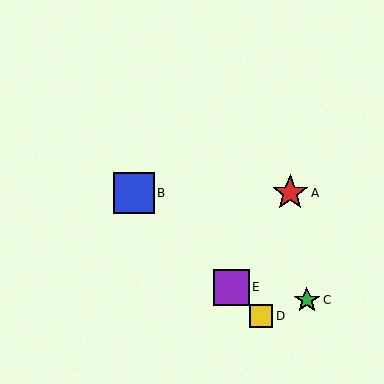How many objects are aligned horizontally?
2 objects (A, B) are aligned horizontally.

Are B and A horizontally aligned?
Yes, both are at y≈193.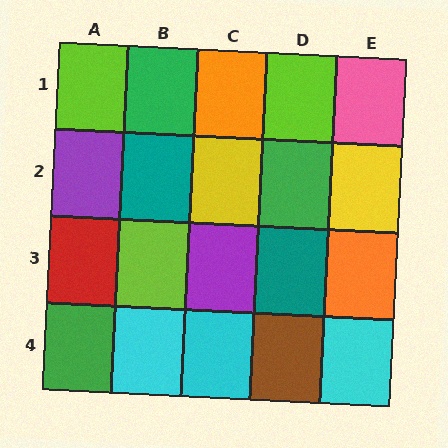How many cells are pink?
1 cell is pink.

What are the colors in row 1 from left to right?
Lime, green, orange, lime, pink.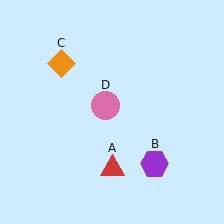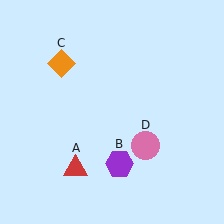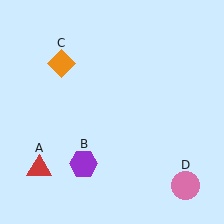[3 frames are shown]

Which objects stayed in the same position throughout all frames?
Orange diamond (object C) remained stationary.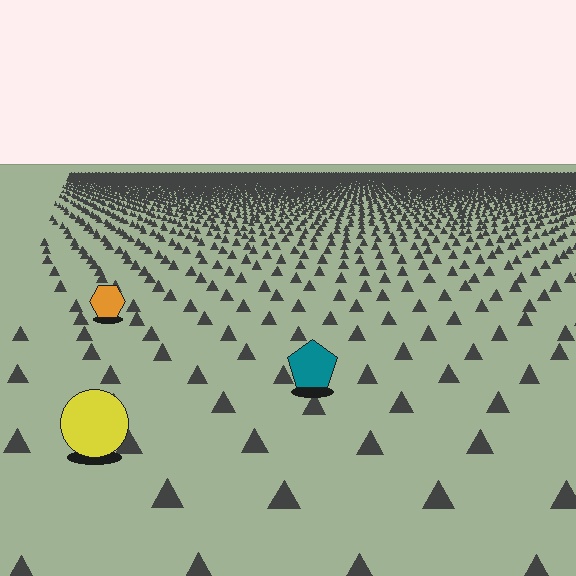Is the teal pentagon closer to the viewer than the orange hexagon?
Yes. The teal pentagon is closer — you can tell from the texture gradient: the ground texture is coarser near it.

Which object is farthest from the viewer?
The orange hexagon is farthest from the viewer. It appears smaller and the ground texture around it is denser.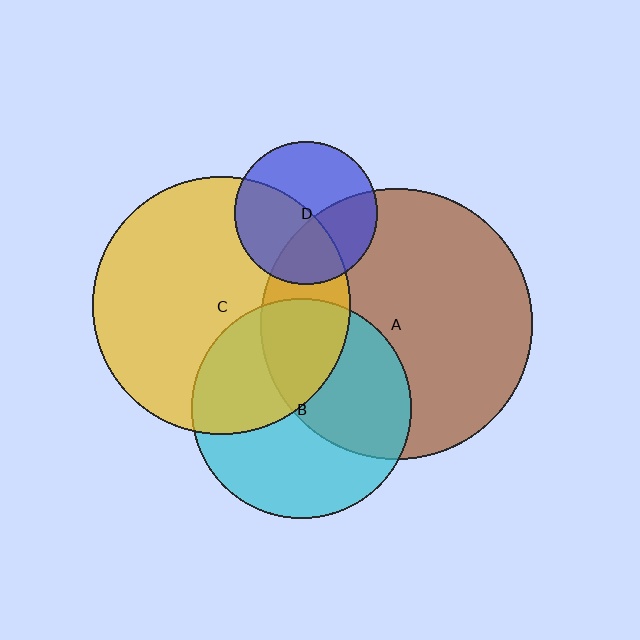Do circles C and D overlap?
Yes.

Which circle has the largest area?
Circle A (brown).